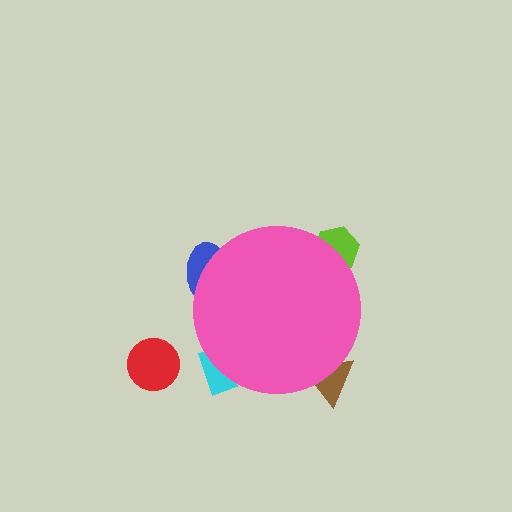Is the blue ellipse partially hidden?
Yes, the blue ellipse is partially hidden behind the pink circle.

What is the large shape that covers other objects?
A pink circle.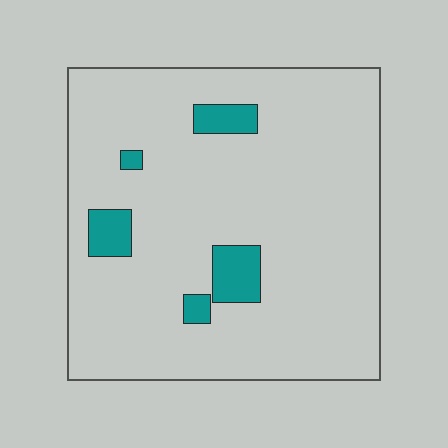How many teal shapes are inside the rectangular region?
5.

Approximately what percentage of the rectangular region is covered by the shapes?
Approximately 10%.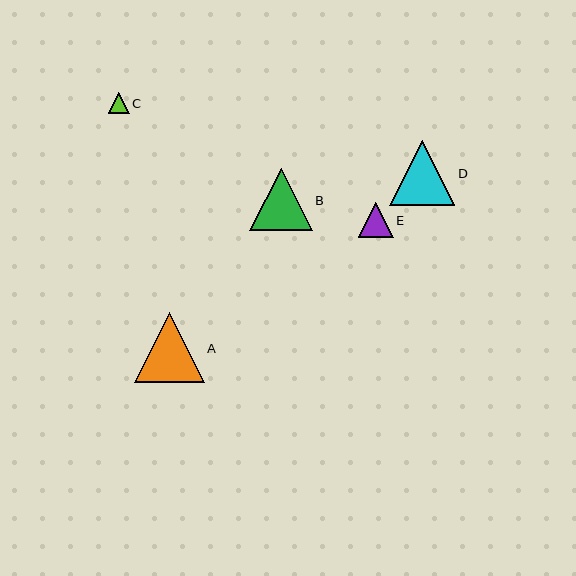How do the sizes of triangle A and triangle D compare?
Triangle A and triangle D are approximately the same size.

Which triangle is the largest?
Triangle A is the largest with a size of approximately 70 pixels.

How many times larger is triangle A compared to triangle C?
Triangle A is approximately 3.4 times the size of triangle C.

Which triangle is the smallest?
Triangle C is the smallest with a size of approximately 20 pixels.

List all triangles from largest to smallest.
From largest to smallest: A, D, B, E, C.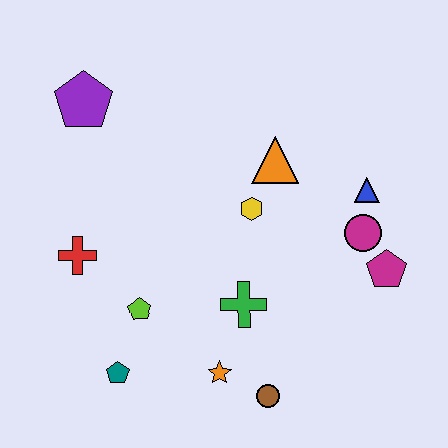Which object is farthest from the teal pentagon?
The blue triangle is farthest from the teal pentagon.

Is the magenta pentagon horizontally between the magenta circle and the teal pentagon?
No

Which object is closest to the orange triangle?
The yellow hexagon is closest to the orange triangle.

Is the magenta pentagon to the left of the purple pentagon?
No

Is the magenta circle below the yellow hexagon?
Yes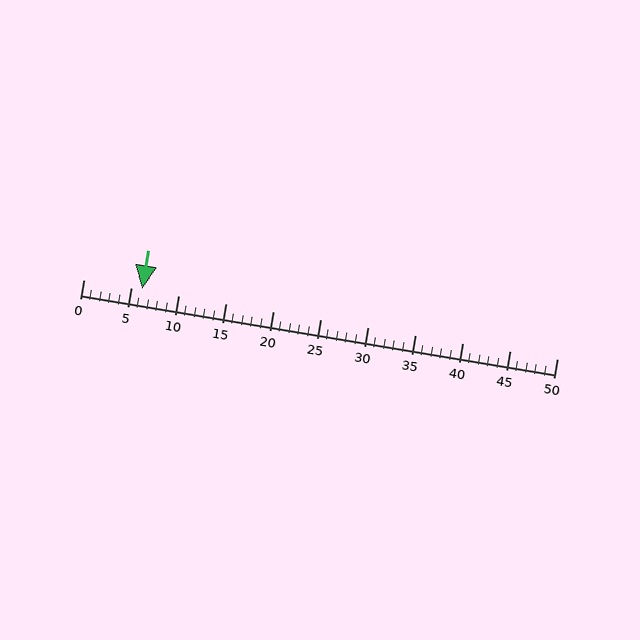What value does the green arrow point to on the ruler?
The green arrow points to approximately 6.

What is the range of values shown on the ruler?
The ruler shows values from 0 to 50.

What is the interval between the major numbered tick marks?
The major tick marks are spaced 5 units apart.